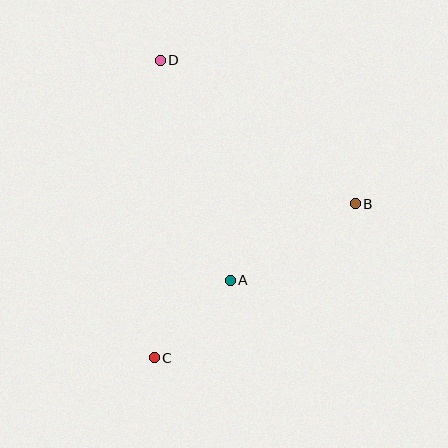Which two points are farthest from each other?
Points C and D are farthest from each other.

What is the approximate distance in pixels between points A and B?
The distance between A and B is approximately 146 pixels.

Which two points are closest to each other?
Points A and C are closest to each other.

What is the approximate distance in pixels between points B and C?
The distance between B and C is approximately 253 pixels.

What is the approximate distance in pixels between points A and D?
The distance between A and D is approximately 231 pixels.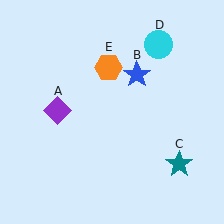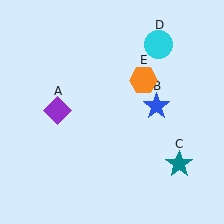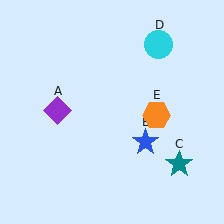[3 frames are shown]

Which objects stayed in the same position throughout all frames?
Purple diamond (object A) and teal star (object C) and cyan circle (object D) remained stationary.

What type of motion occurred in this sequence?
The blue star (object B), orange hexagon (object E) rotated clockwise around the center of the scene.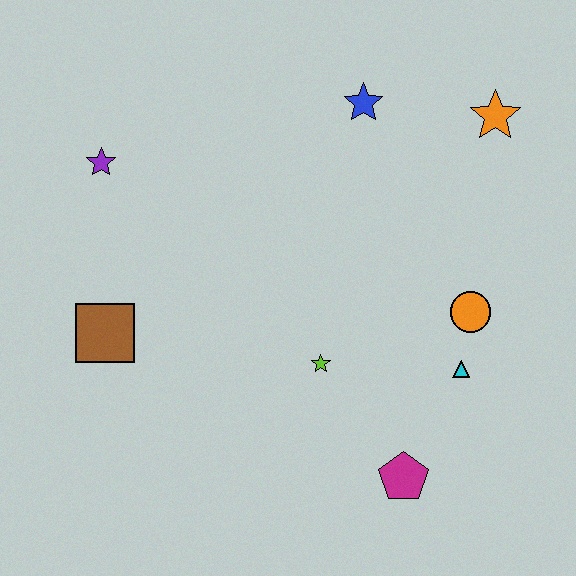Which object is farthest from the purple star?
The magenta pentagon is farthest from the purple star.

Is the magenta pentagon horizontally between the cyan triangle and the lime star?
Yes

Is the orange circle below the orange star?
Yes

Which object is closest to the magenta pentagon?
The cyan triangle is closest to the magenta pentagon.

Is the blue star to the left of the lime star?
No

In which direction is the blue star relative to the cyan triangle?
The blue star is above the cyan triangle.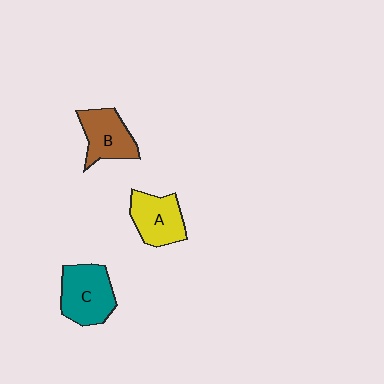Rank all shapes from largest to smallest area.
From largest to smallest: C (teal), A (yellow), B (brown).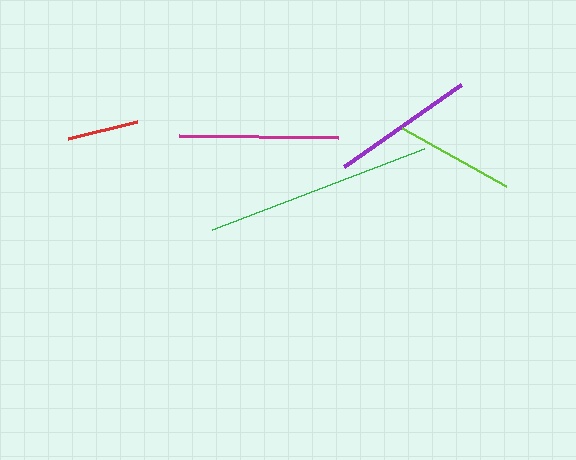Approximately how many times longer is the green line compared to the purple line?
The green line is approximately 1.6 times the length of the purple line.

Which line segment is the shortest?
The red line is the shortest at approximately 72 pixels.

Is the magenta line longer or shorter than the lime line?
The magenta line is longer than the lime line.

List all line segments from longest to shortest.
From longest to shortest: green, magenta, purple, lime, red.